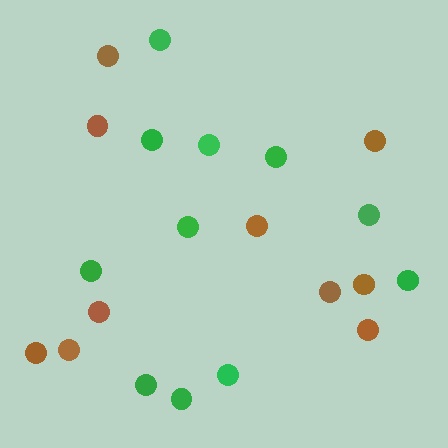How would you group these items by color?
There are 2 groups: one group of green circles (11) and one group of brown circles (10).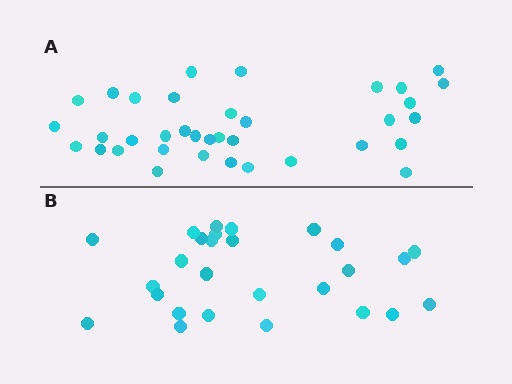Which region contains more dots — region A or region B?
Region A (the top region) has more dots.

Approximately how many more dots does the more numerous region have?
Region A has roughly 8 or so more dots than region B.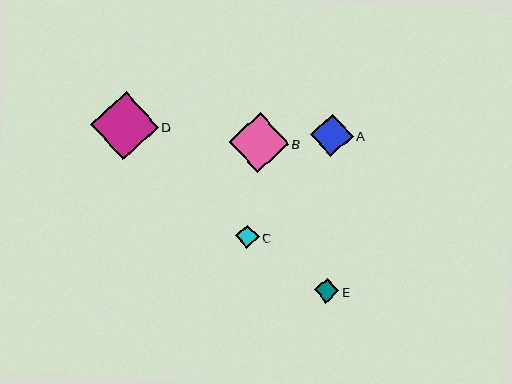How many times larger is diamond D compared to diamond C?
Diamond D is approximately 2.9 times the size of diamond C.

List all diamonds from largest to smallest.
From largest to smallest: D, B, A, E, C.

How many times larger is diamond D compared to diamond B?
Diamond D is approximately 1.1 times the size of diamond B.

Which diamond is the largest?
Diamond D is the largest with a size of approximately 68 pixels.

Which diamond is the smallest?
Diamond C is the smallest with a size of approximately 23 pixels.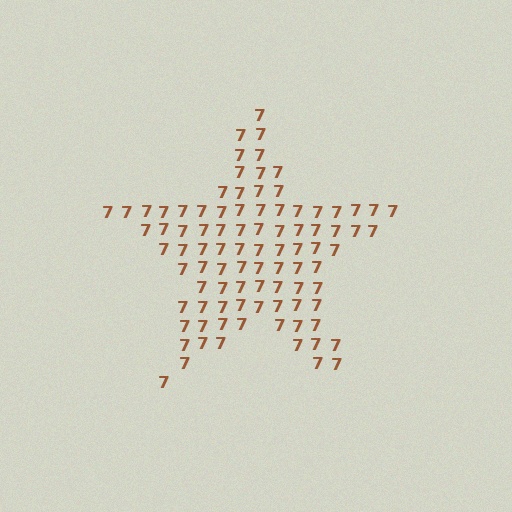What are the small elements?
The small elements are digit 7's.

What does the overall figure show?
The overall figure shows a star.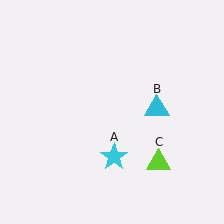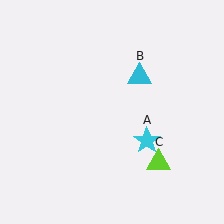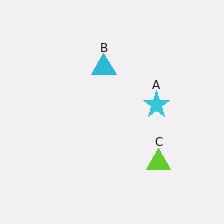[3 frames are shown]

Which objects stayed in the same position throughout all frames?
Lime triangle (object C) remained stationary.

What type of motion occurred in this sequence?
The cyan star (object A), cyan triangle (object B) rotated counterclockwise around the center of the scene.